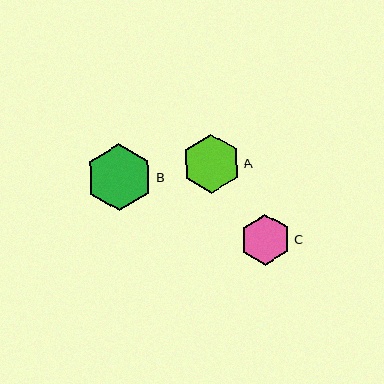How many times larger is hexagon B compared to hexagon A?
Hexagon B is approximately 1.1 times the size of hexagon A.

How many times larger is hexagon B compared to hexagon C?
Hexagon B is approximately 1.3 times the size of hexagon C.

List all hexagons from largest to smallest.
From largest to smallest: B, A, C.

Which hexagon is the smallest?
Hexagon C is the smallest with a size of approximately 51 pixels.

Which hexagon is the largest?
Hexagon B is the largest with a size of approximately 66 pixels.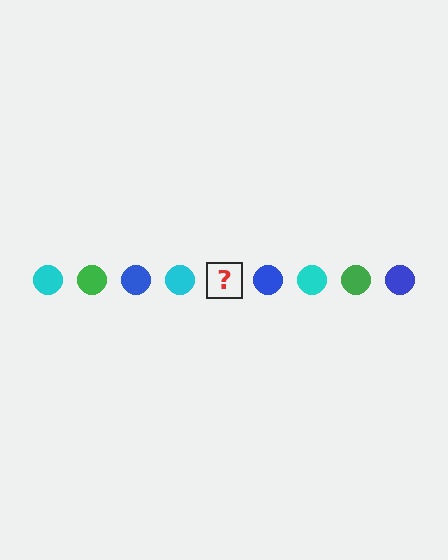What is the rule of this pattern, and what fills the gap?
The rule is that the pattern cycles through cyan, green, blue circles. The gap should be filled with a green circle.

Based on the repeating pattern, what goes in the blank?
The blank should be a green circle.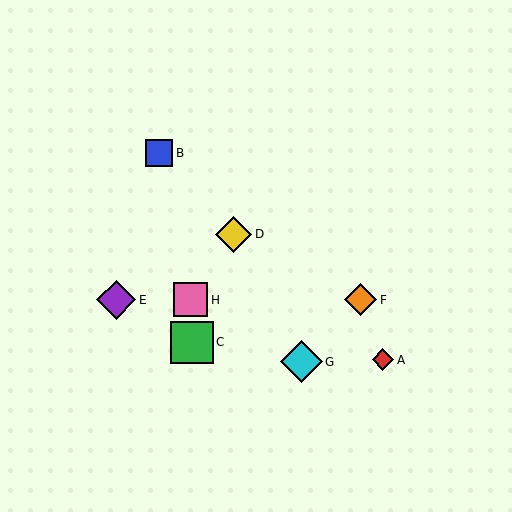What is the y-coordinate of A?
Object A is at y≈360.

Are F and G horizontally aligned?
No, F is at y≈300 and G is at y≈362.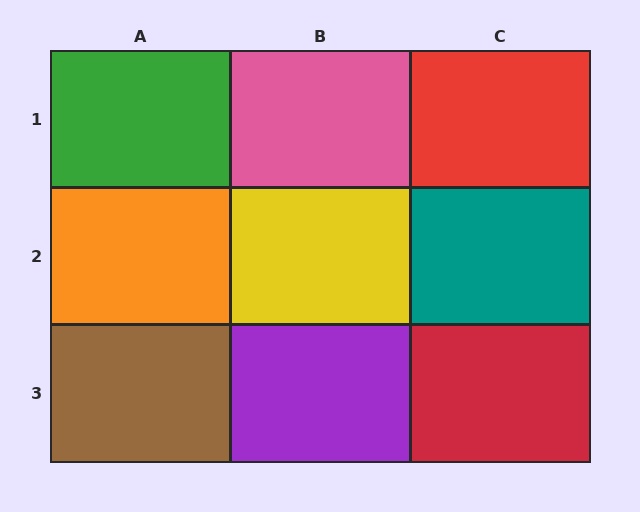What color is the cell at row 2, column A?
Orange.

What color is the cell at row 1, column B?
Pink.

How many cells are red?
2 cells are red.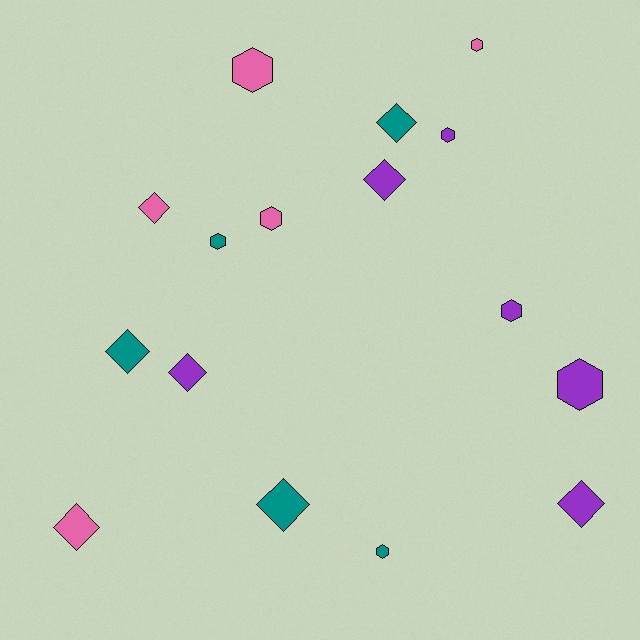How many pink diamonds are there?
There are 2 pink diamonds.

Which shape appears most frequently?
Hexagon, with 8 objects.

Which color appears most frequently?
Purple, with 6 objects.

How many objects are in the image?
There are 16 objects.